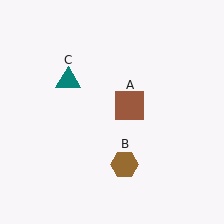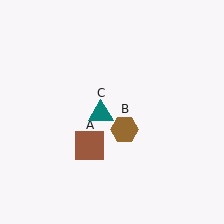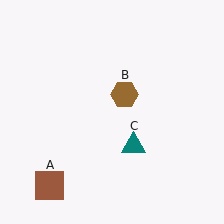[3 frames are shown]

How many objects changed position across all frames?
3 objects changed position: brown square (object A), brown hexagon (object B), teal triangle (object C).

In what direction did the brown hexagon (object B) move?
The brown hexagon (object B) moved up.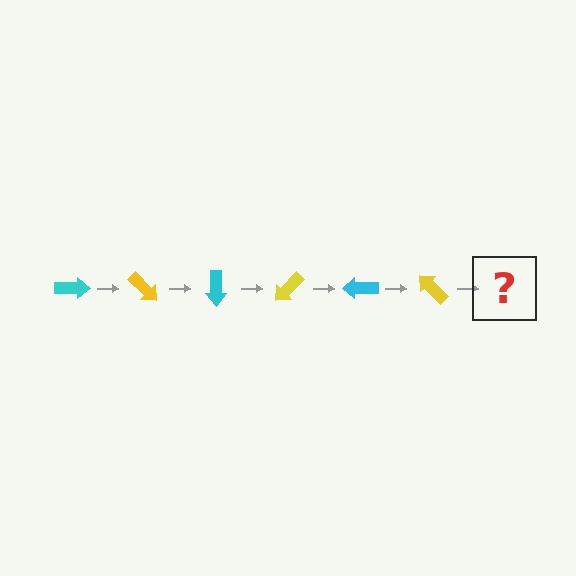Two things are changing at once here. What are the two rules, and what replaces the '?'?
The two rules are that it rotates 45 degrees each step and the color cycles through cyan and yellow. The '?' should be a cyan arrow, rotated 270 degrees from the start.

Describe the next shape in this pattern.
It should be a cyan arrow, rotated 270 degrees from the start.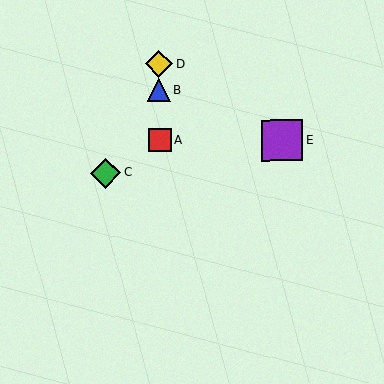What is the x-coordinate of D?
Object D is at x≈159.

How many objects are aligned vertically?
3 objects (A, B, D) are aligned vertically.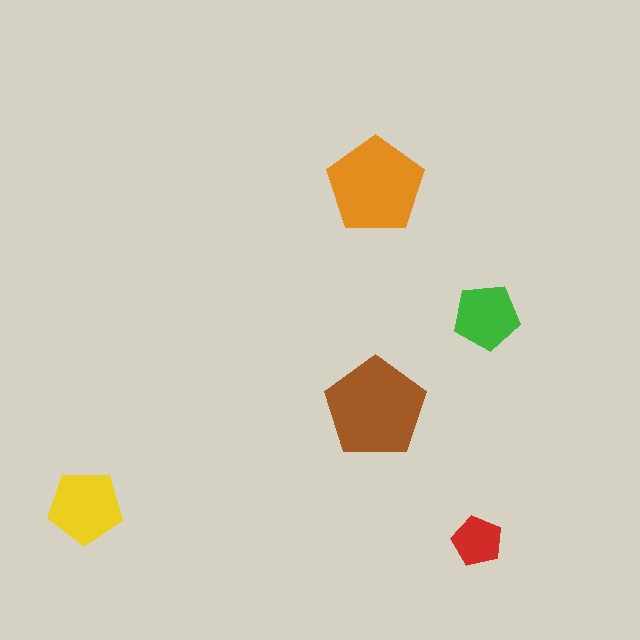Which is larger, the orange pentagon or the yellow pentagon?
The orange one.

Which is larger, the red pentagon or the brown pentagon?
The brown one.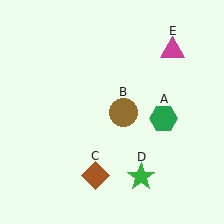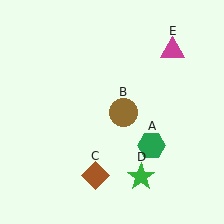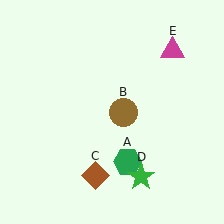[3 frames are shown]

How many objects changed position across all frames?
1 object changed position: green hexagon (object A).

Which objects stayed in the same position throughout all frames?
Brown circle (object B) and brown diamond (object C) and green star (object D) and magenta triangle (object E) remained stationary.